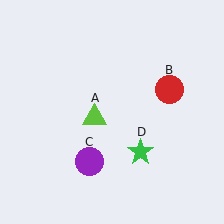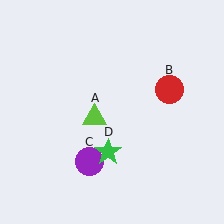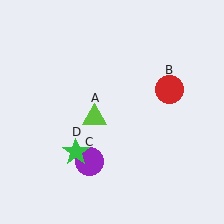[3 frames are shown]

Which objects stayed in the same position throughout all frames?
Lime triangle (object A) and red circle (object B) and purple circle (object C) remained stationary.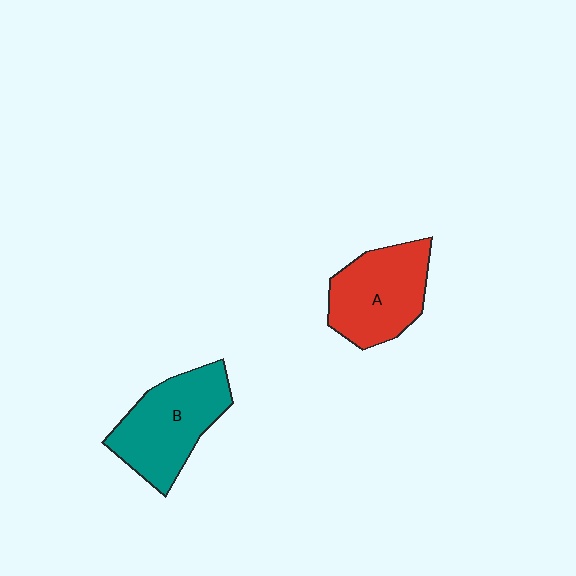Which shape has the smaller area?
Shape A (red).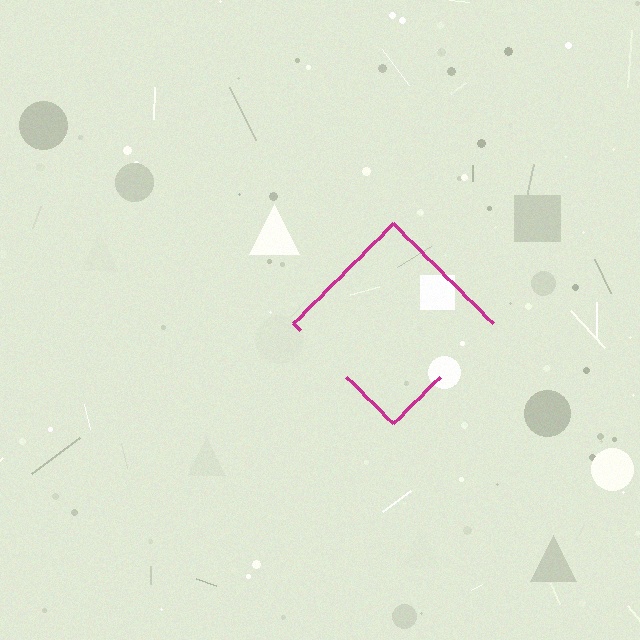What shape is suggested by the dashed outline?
The dashed outline suggests a diamond.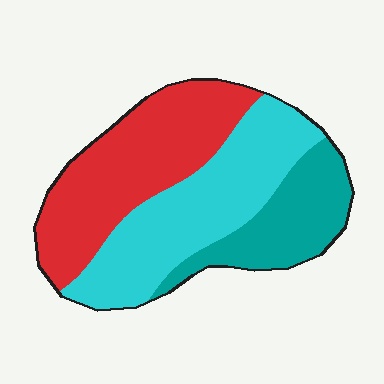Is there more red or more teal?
Red.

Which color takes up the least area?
Teal, at roughly 20%.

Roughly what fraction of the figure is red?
Red takes up about two fifths (2/5) of the figure.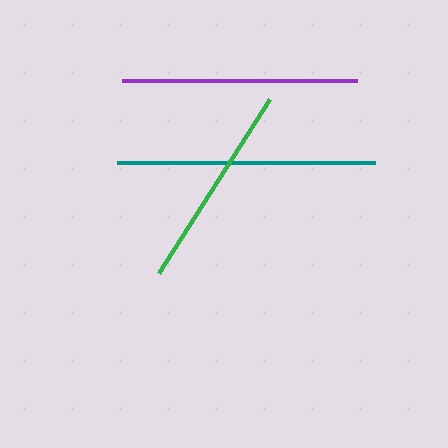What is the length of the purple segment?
The purple segment is approximately 235 pixels long.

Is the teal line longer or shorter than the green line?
The teal line is longer than the green line.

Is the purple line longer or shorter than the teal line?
The teal line is longer than the purple line.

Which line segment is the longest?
The teal line is the longest at approximately 258 pixels.